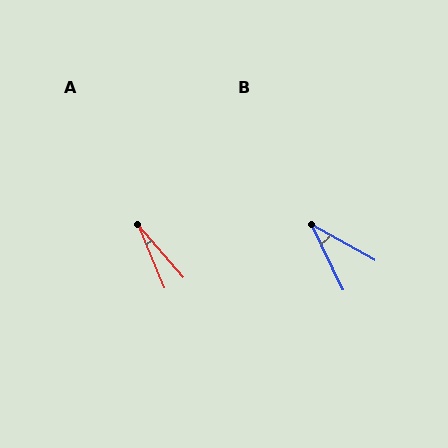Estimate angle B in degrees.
Approximately 35 degrees.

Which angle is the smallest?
A, at approximately 18 degrees.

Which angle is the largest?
B, at approximately 35 degrees.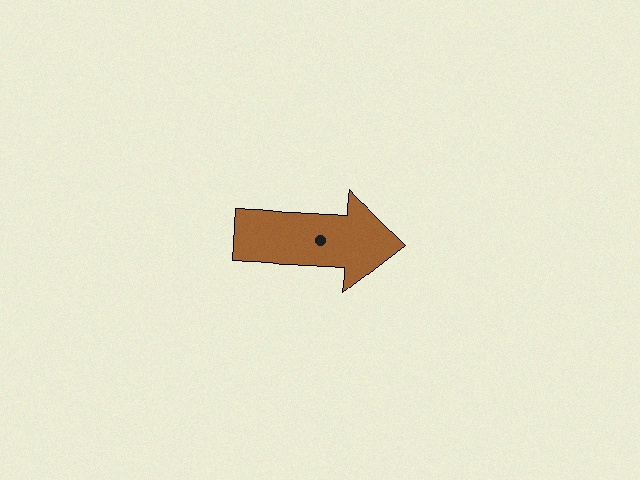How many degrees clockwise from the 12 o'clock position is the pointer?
Approximately 93 degrees.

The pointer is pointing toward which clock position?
Roughly 3 o'clock.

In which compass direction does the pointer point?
East.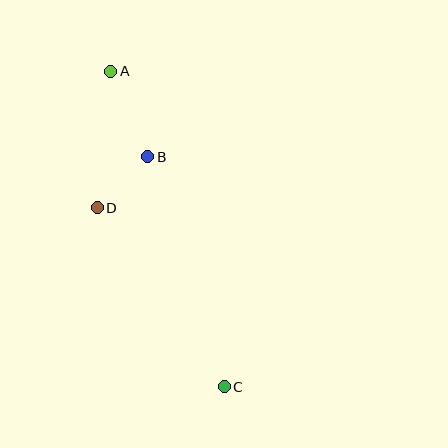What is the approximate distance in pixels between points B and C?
The distance between B and C is approximately 243 pixels.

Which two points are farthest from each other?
Points A and C are farthest from each other.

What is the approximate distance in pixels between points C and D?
The distance between C and D is approximately 220 pixels.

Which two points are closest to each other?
Points B and D are closest to each other.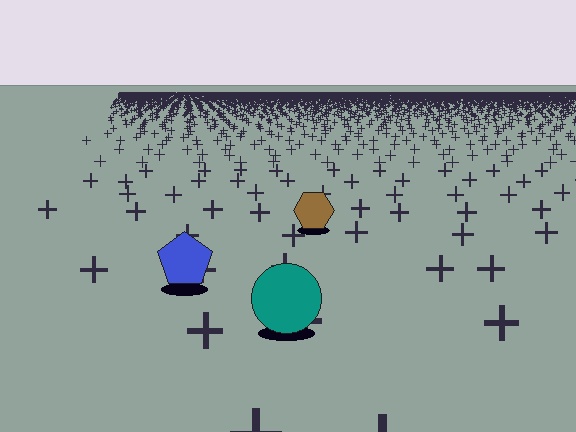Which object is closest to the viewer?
The teal circle is closest. The texture marks near it are larger and more spread out.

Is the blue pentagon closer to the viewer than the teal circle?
No. The teal circle is closer — you can tell from the texture gradient: the ground texture is coarser near it.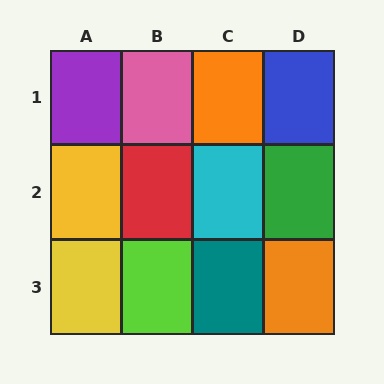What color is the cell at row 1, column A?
Purple.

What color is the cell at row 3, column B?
Lime.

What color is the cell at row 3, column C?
Teal.